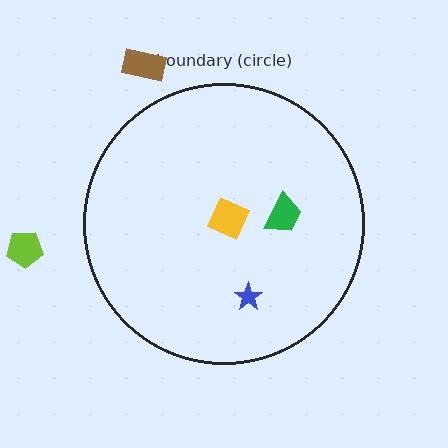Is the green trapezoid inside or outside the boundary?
Inside.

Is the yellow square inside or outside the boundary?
Inside.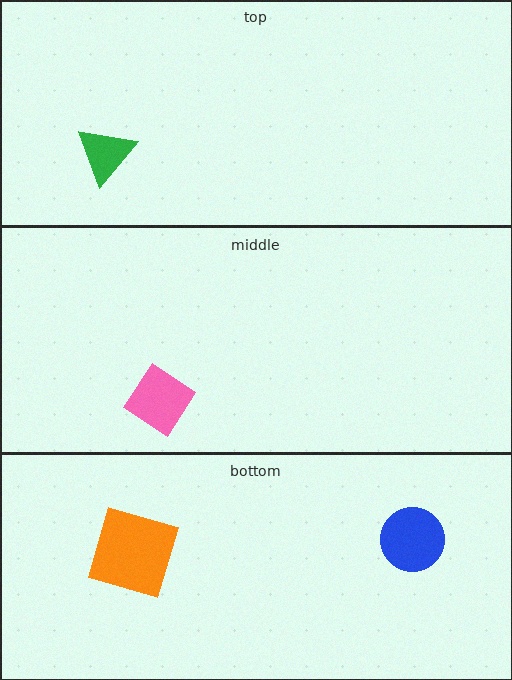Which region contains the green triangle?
The top region.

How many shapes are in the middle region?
1.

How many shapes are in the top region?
1.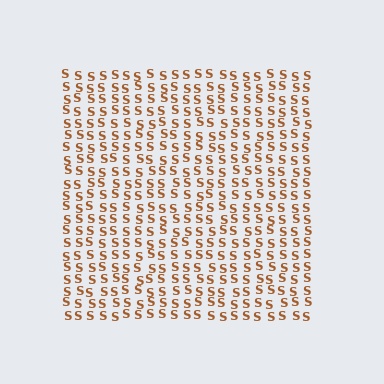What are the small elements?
The small elements are letter S's.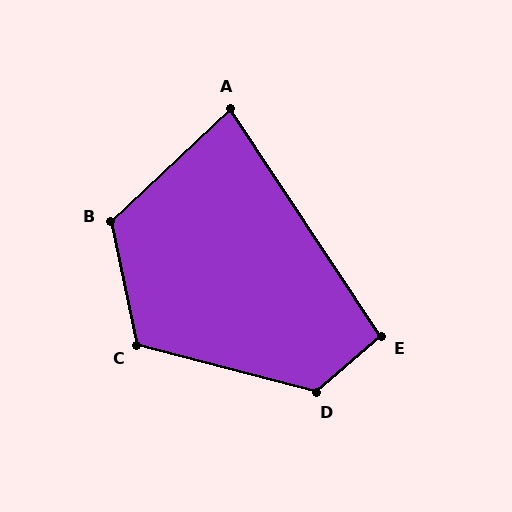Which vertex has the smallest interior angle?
A, at approximately 80 degrees.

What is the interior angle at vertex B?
Approximately 122 degrees (obtuse).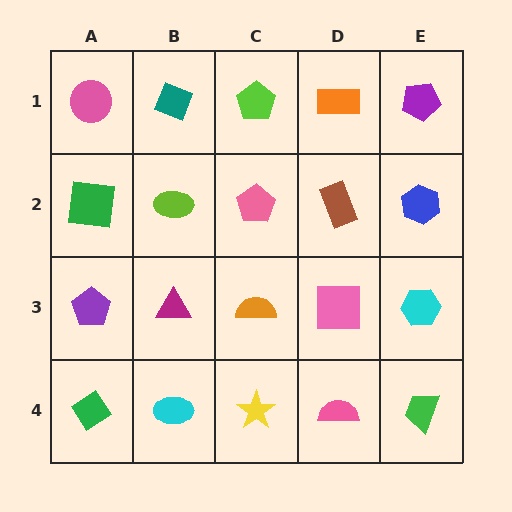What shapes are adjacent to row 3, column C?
A pink pentagon (row 2, column C), a yellow star (row 4, column C), a magenta triangle (row 3, column B), a pink square (row 3, column D).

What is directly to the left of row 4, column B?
A green diamond.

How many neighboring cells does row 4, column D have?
3.